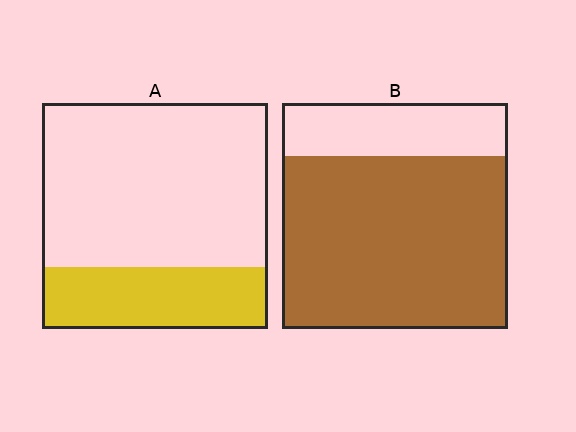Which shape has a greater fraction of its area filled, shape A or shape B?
Shape B.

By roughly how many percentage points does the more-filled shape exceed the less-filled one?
By roughly 50 percentage points (B over A).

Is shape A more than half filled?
No.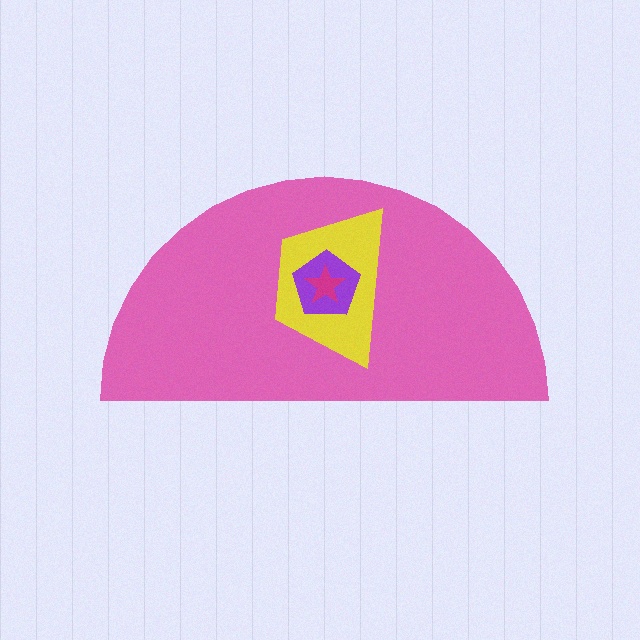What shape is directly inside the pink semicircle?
The yellow trapezoid.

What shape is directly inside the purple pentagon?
The magenta star.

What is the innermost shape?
The magenta star.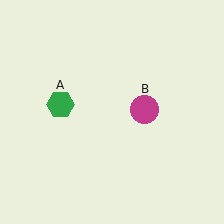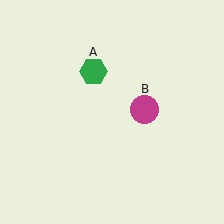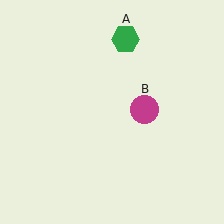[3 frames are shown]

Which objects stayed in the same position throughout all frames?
Magenta circle (object B) remained stationary.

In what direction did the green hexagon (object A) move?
The green hexagon (object A) moved up and to the right.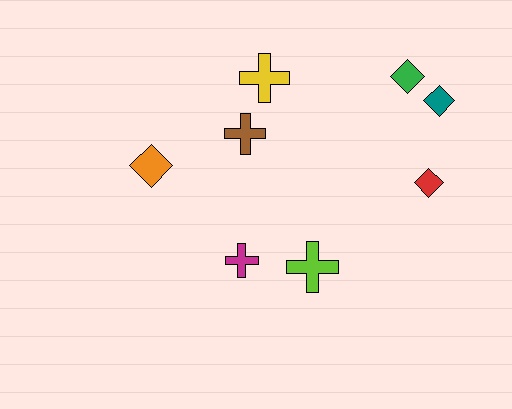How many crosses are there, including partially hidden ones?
There are 4 crosses.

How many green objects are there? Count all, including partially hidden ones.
There is 1 green object.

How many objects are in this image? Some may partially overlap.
There are 8 objects.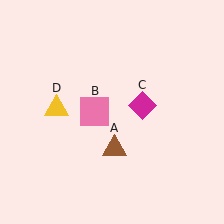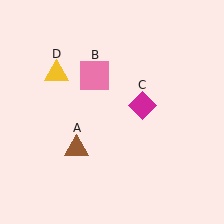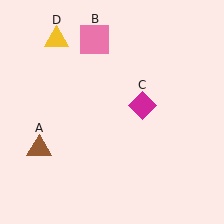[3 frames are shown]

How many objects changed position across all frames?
3 objects changed position: brown triangle (object A), pink square (object B), yellow triangle (object D).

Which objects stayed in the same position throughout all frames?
Magenta diamond (object C) remained stationary.